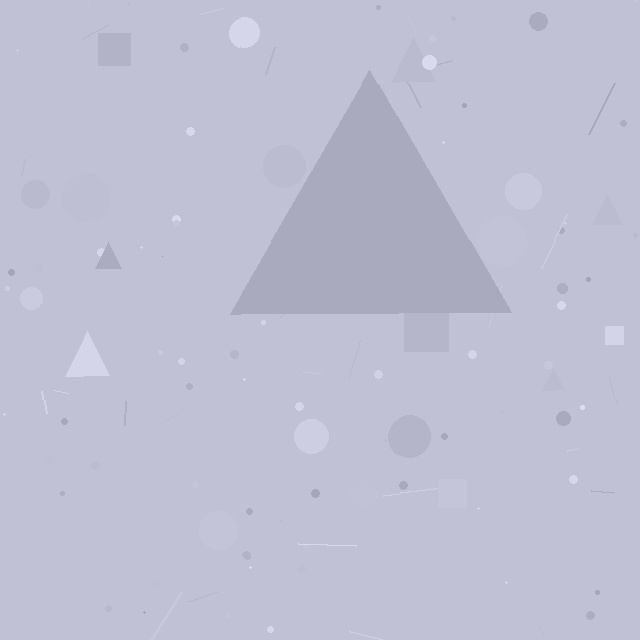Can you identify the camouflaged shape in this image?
The camouflaged shape is a triangle.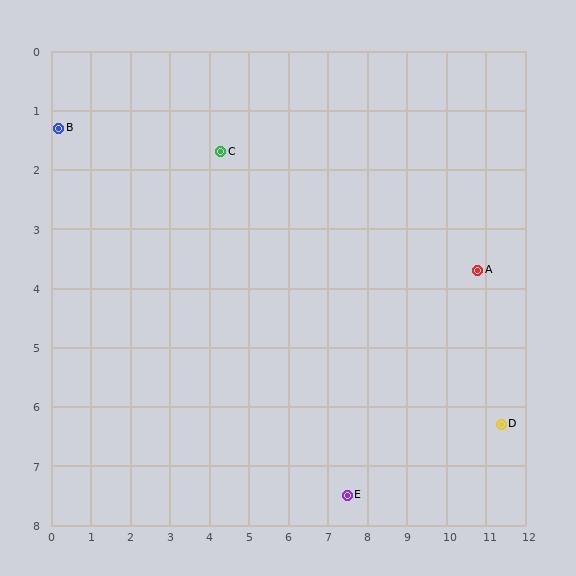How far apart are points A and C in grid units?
Points A and C are about 6.8 grid units apart.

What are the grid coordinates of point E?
Point E is at approximately (7.5, 7.5).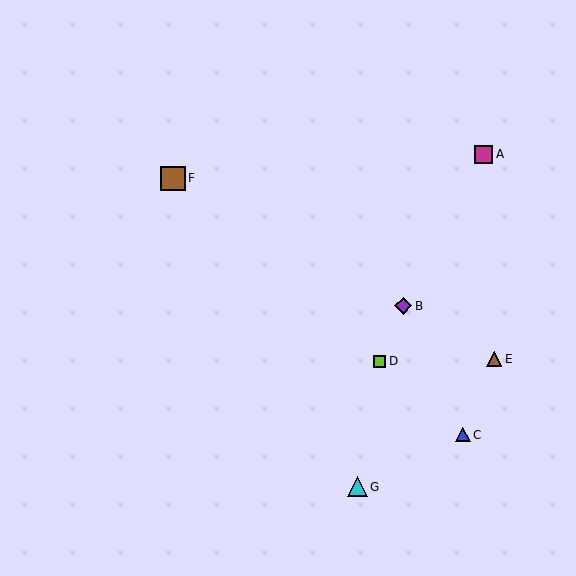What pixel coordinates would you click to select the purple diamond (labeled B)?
Click at (403, 306) to select the purple diamond B.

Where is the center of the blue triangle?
The center of the blue triangle is at (463, 435).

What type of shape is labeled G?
Shape G is a cyan triangle.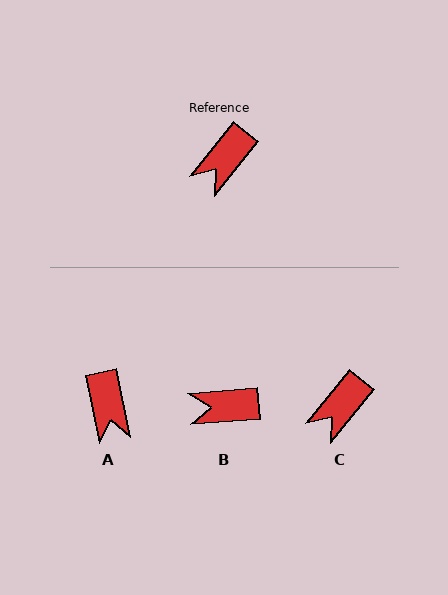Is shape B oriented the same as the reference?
No, it is off by about 46 degrees.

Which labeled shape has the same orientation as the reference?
C.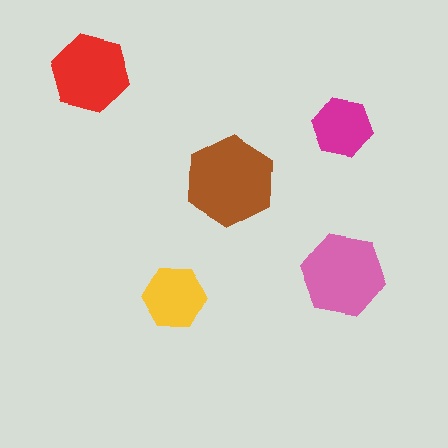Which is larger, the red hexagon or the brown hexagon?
The brown one.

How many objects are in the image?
There are 5 objects in the image.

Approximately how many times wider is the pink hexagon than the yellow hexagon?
About 1.5 times wider.